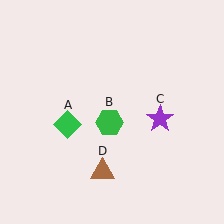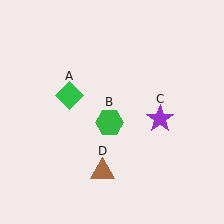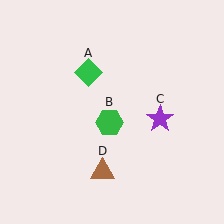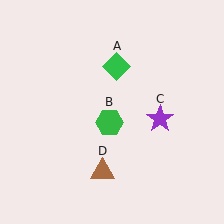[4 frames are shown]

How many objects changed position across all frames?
1 object changed position: green diamond (object A).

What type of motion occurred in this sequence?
The green diamond (object A) rotated clockwise around the center of the scene.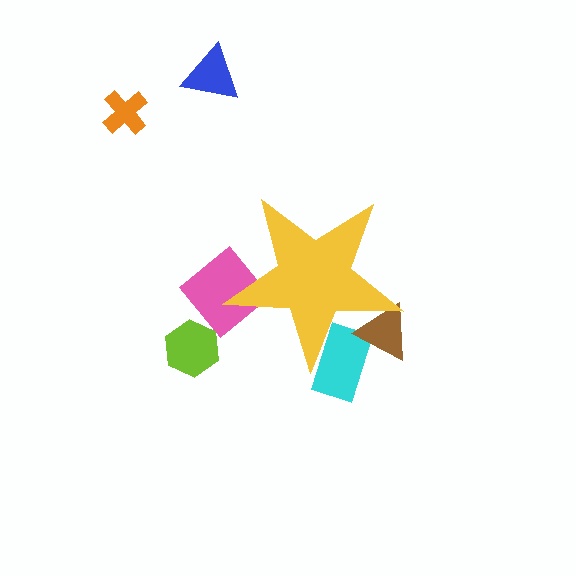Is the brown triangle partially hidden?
Yes, the brown triangle is partially hidden behind the yellow star.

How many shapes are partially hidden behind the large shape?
3 shapes are partially hidden.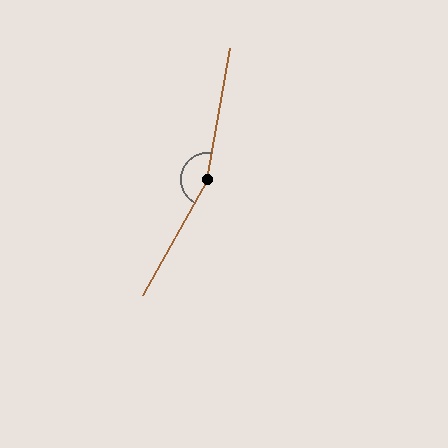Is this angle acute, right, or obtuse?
It is obtuse.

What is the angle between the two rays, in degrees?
Approximately 160 degrees.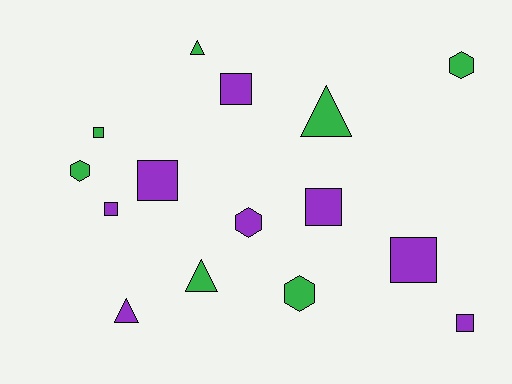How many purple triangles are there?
There is 1 purple triangle.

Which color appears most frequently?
Purple, with 8 objects.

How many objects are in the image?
There are 15 objects.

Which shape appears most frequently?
Square, with 7 objects.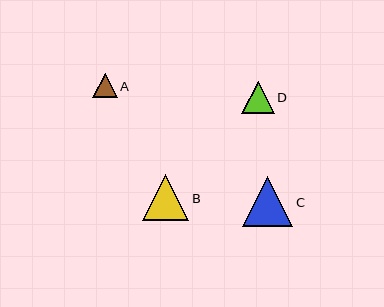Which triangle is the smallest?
Triangle A is the smallest with a size of approximately 24 pixels.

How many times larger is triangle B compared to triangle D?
Triangle B is approximately 1.4 times the size of triangle D.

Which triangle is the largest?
Triangle C is the largest with a size of approximately 50 pixels.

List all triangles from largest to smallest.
From largest to smallest: C, B, D, A.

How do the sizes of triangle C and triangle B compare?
Triangle C and triangle B are approximately the same size.